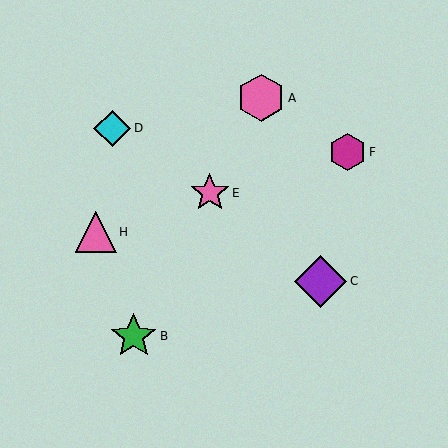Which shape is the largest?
The purple diamond (labeled C) is the largest.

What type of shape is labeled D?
Shape D is a cyan diamond.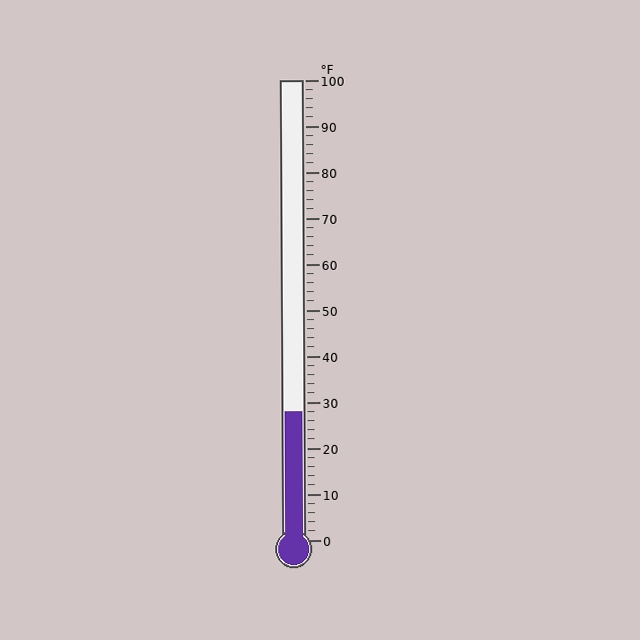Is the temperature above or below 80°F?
The temperature is below 80°F.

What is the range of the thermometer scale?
The thermometer scale ranges from 0°F to 100°F.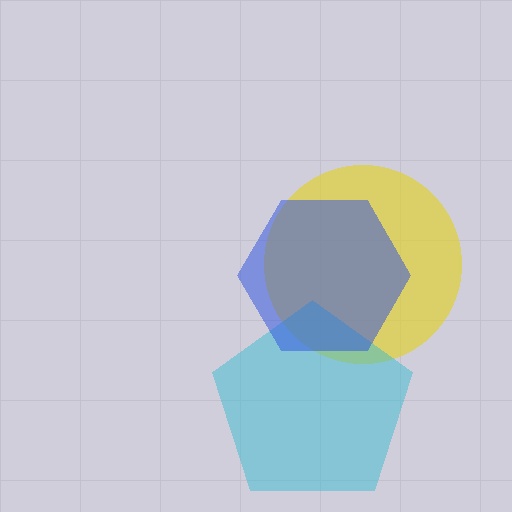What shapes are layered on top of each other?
The layered shapes are: a yellow circle, a cyan pentagon, a blue hexagon.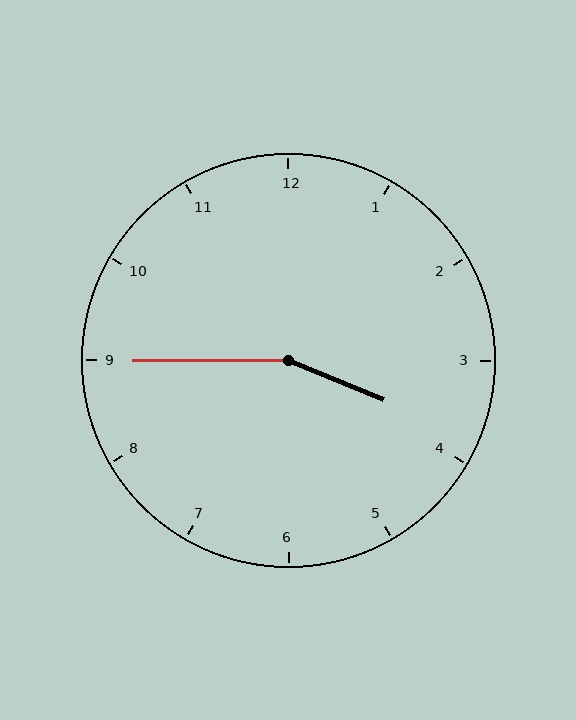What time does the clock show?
3:45.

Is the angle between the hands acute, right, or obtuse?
It is obtuse.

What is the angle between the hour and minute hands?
Approximately 158 degrees.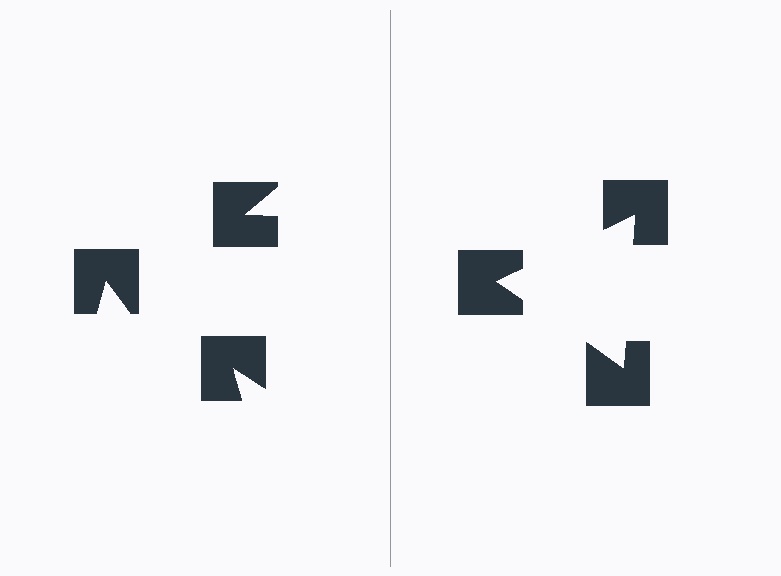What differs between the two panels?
The notched squares are positioned identically on both sides; only the wedge orientations differ. On the right they align to a triangle; on the left they are misaligned.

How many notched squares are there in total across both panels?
6 — 3 on each side.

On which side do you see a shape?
An illusory triangle appears on the right side. On the left side the wedge cuts are rotated, so no coherent shape forms.